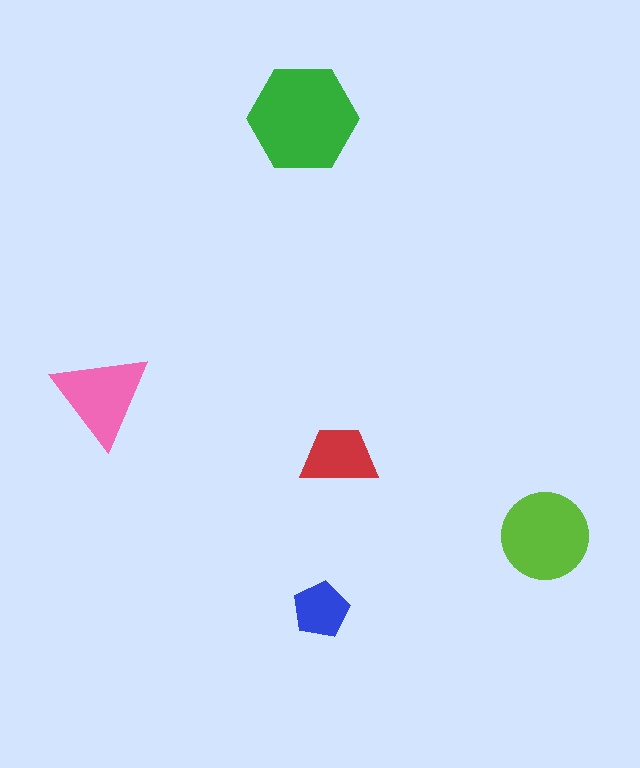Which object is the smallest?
The blue pentagon.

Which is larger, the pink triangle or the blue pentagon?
The pink triangle.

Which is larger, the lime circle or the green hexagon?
The green hexagon.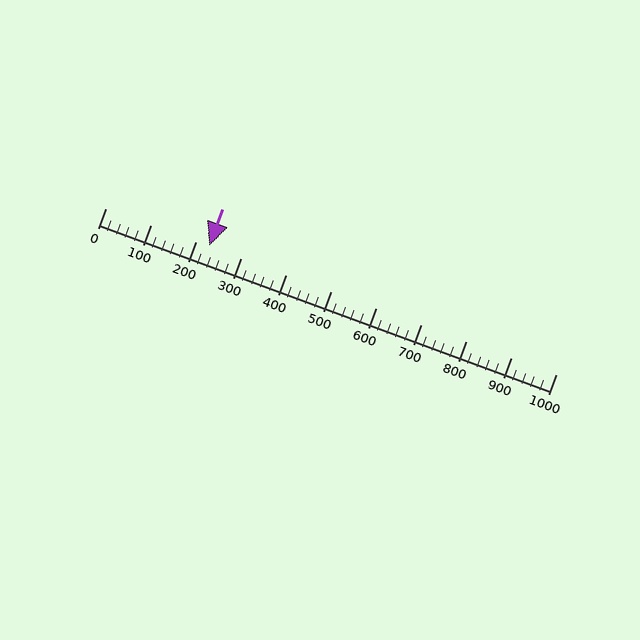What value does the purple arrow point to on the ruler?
The purple arrow points to approximately 230.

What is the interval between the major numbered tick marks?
The major tick marks are spaced 100 units apart.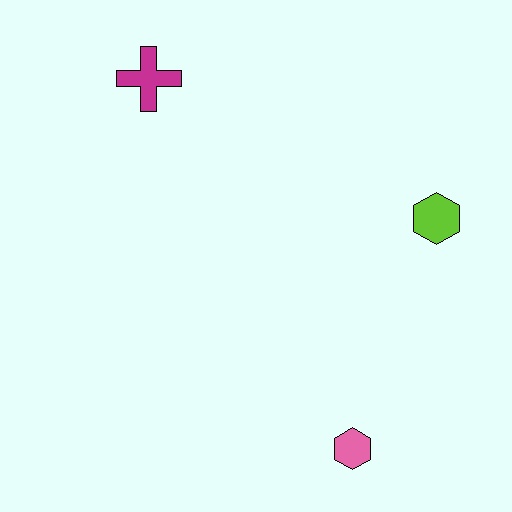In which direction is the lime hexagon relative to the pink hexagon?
The lime hexagon is above the pink hexagon.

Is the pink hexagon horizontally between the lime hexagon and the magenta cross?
Yes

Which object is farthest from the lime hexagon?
The magenta cross is farthest from the lime hexagon.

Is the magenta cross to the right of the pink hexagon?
No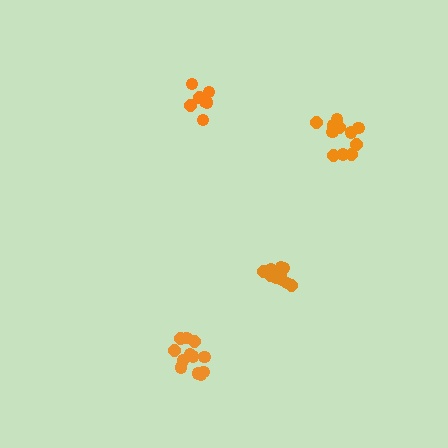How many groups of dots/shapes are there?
There are 4 groups.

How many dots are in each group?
Group 1: 12 dots, Group 2: 10 dots, Group 3: 11 dots, Group 4: 9 dots (42 total).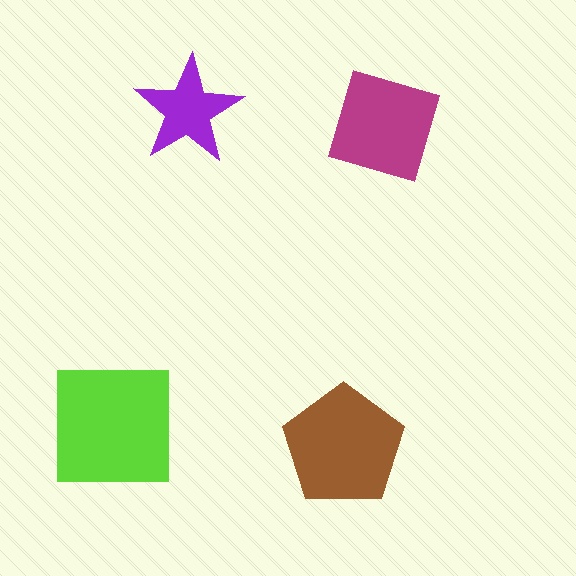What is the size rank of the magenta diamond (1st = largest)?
3rd.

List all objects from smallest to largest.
The purple star, the magenta diamond, the brown pentagon, the lime square.